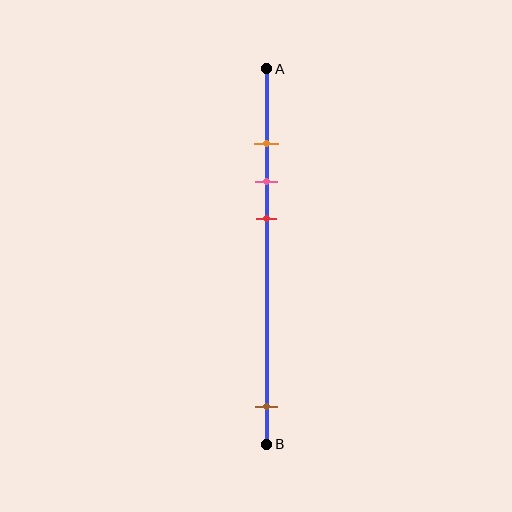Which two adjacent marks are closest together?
The orange and pink marks are the closest adjacent pair.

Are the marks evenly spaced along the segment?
No, the marks are not evenly spaced.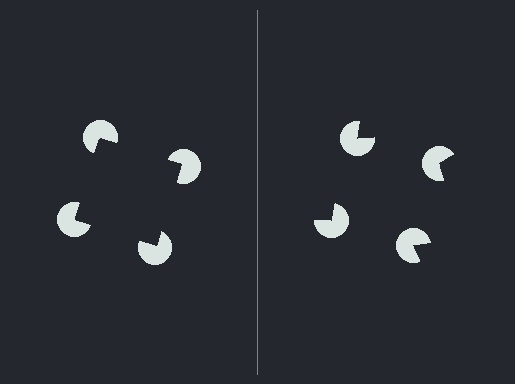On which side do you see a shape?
An illusory square appears on the left side. On the right side the wedge cuts are rotated, so no coherent shape forms.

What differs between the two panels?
The pac-man discs are positioned identically on both sides; only the wedge orientations differ. On the left they align to a square; on the right they are misaligned.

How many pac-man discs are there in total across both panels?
8 — 4 on each side.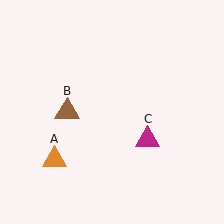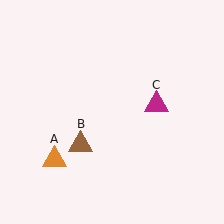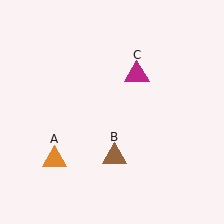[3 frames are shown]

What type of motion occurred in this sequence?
The brown triangle (object B), magenta triangle (object C) rotated counterclockwise around the center of the scene.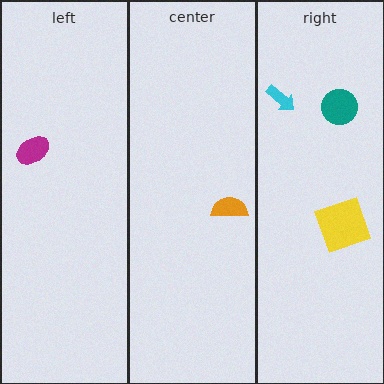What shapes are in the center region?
The orange semicircle.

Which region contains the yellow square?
The right region.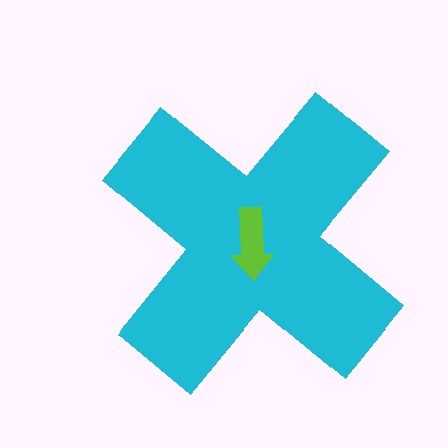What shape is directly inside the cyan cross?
The lime arrow.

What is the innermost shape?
The lime arrow.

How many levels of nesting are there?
2.